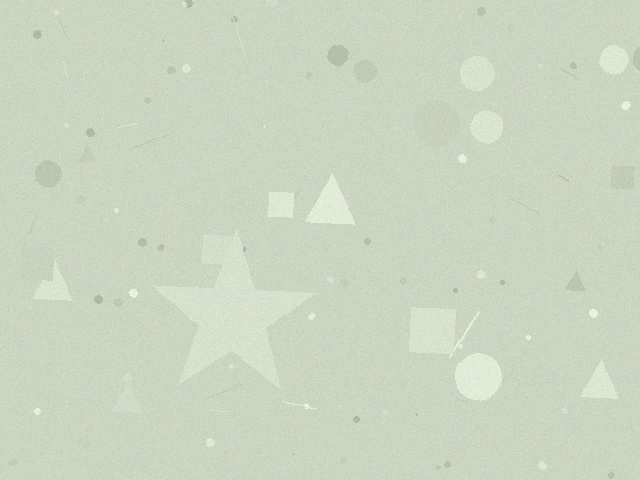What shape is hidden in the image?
A star is hidden in the image.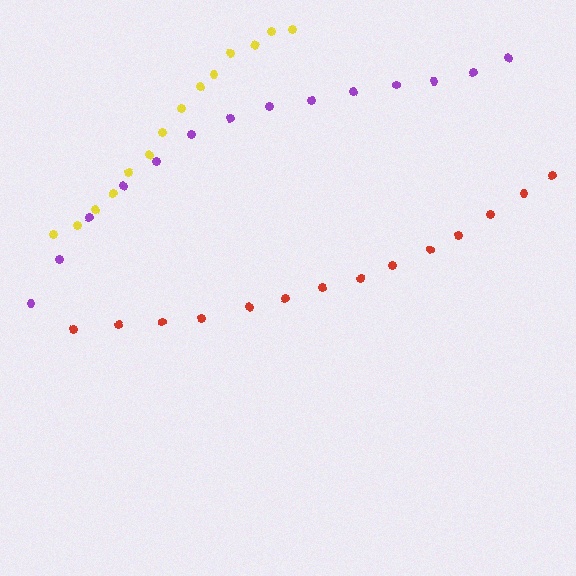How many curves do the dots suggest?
There are 3 distinct paths.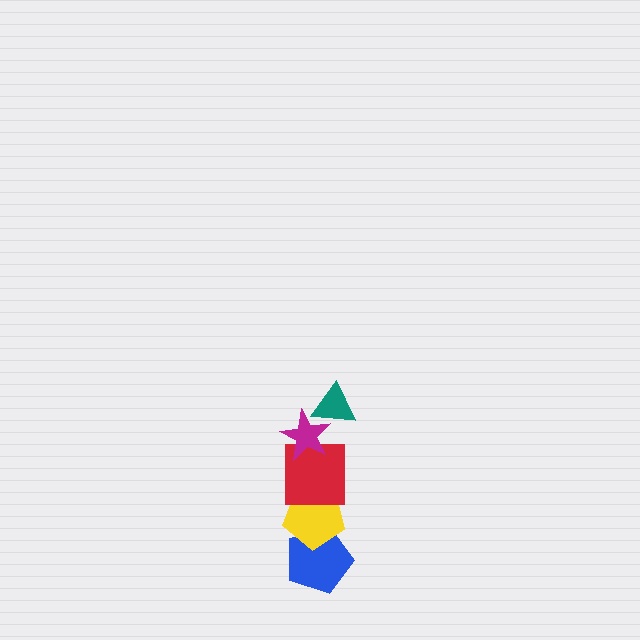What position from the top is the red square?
The red square is 3rd from the top.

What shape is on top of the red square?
The magenta star is on top of the red square.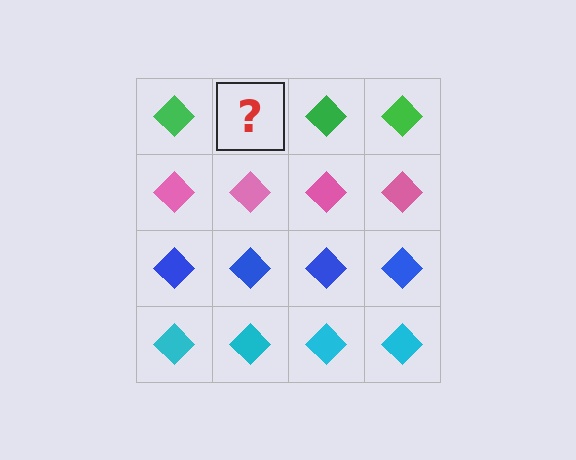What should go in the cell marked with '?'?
The missing cell should contain a green diamond.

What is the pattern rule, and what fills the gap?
The rule is that each row has a consistent color. The gap should be filled with a green diamond.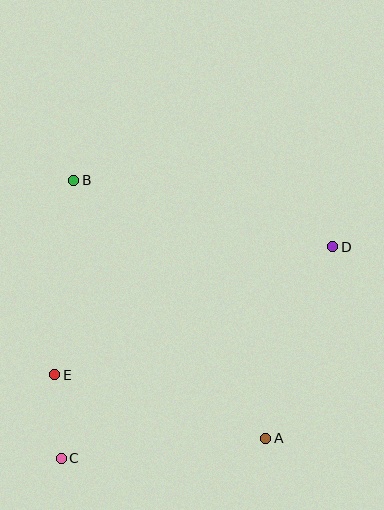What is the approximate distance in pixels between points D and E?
The distance between D and E is approximately 307 pixels.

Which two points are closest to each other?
Points C and E are closest to each other.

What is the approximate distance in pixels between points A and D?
The distance between A and D is approximately 203 pixels.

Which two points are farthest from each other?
Points C and D are farthest from each other.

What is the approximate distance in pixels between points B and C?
The distance between B and C is approximately 278 pixels.